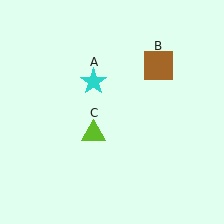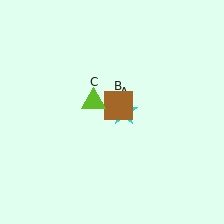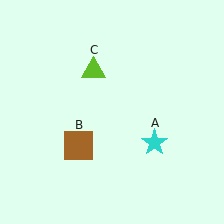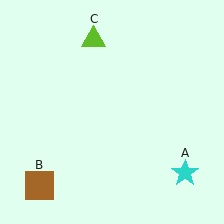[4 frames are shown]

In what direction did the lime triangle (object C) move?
The lime triangle (object C) moved up.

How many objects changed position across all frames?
3 objects changed position: cyan star (object A), brown square (object B), lime triangle (object C).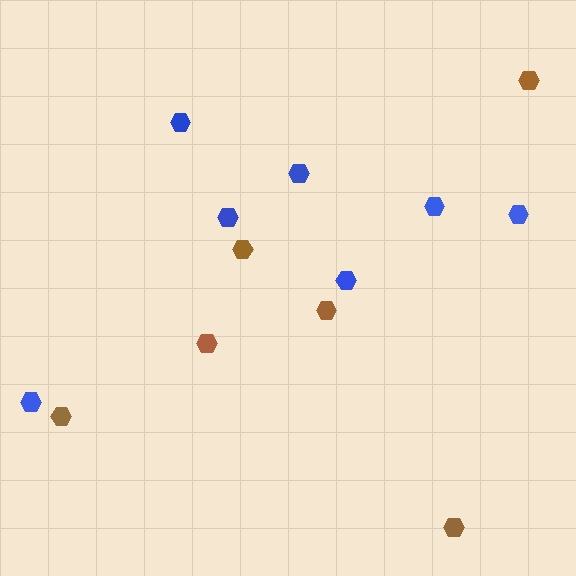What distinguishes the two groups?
There are 2 groups: one group of blue hexagons (7) and one group of brown hexagons (6).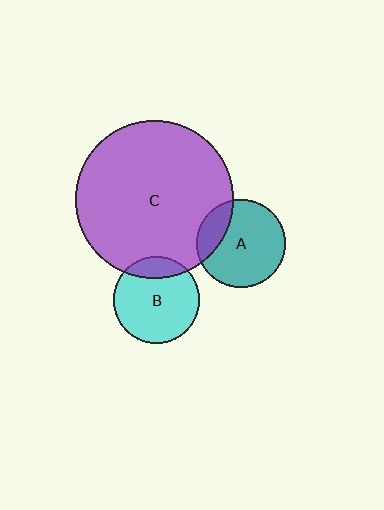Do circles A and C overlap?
Yes.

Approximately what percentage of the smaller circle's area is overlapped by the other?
Approximately 20%.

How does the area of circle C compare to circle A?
Approximately 3.2 times.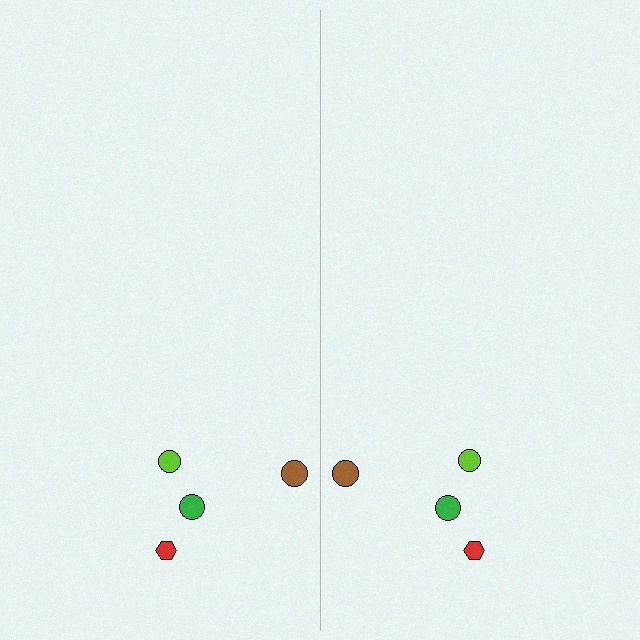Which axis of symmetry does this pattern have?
The pattern has a vertical axis of symmetry running through the center of the image.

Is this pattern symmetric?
Yes, this pattern has bilateral (reflection) symmetry.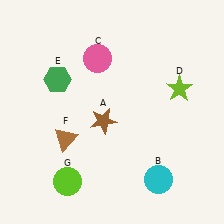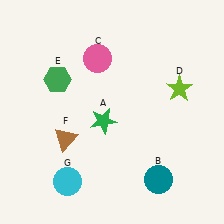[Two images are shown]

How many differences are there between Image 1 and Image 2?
There are 3 differences between the two images.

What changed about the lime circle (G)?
In Image 1, G is lime. In Image 2, it changed to cyan.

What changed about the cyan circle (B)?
In Image 1, B is cyan. In Image 2, it changed to teal.